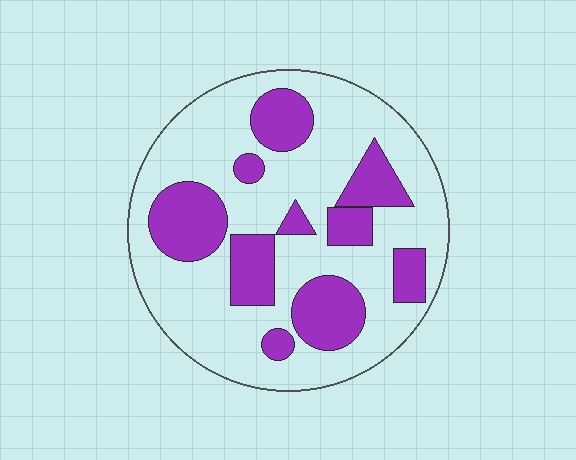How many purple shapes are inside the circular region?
10.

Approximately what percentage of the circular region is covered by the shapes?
Approximately 30%.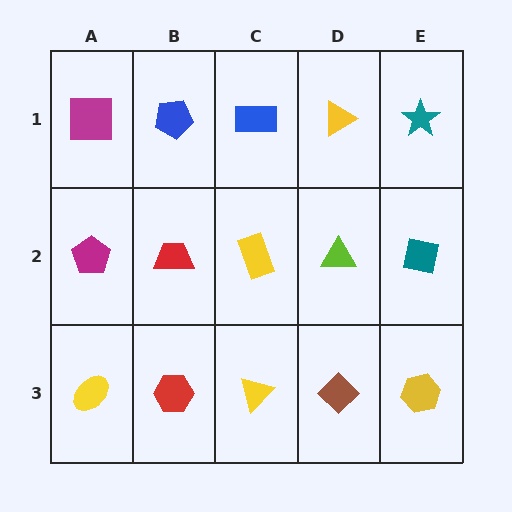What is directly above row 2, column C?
A blue rectangle.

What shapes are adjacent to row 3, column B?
A red trapezoid (row 2, column B), a yellow ellipse (row 3, column A), a yellow triangle (row 3, column C).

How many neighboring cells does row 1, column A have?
2.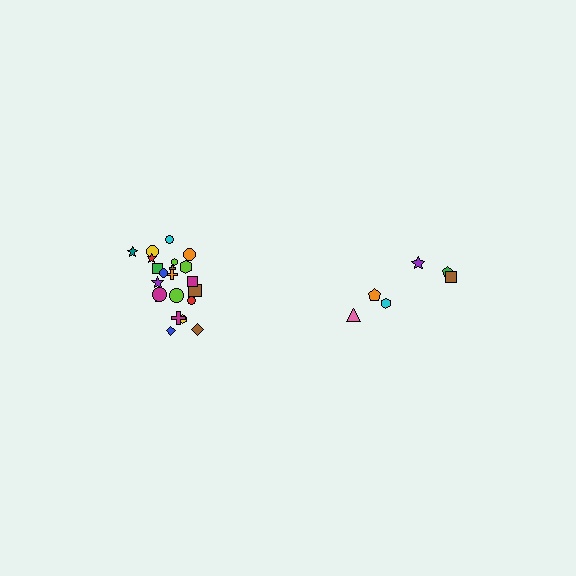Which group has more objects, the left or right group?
The left group.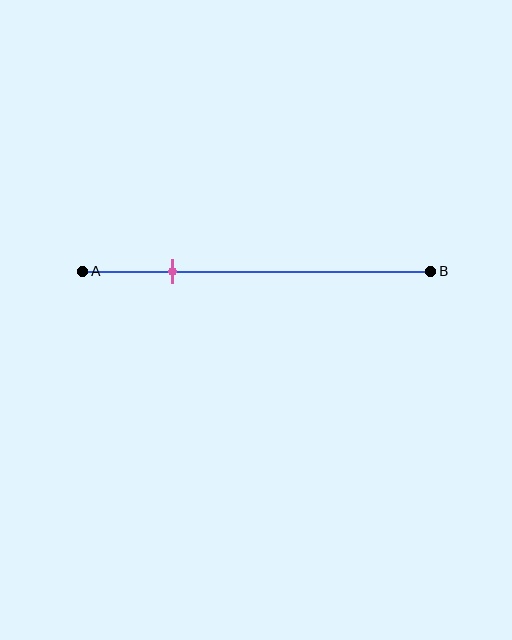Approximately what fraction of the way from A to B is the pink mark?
The pink mark is approximately 25% of the way from A to B.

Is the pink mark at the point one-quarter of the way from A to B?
Yes, the mark is approximately at the one-quarter point.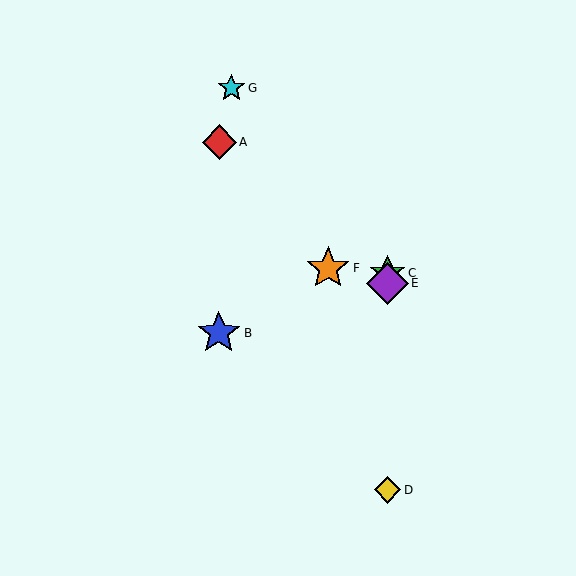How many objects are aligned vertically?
3 objects (C, D, E) are aligned vertically.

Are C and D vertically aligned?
Yes, both are at x≈387.